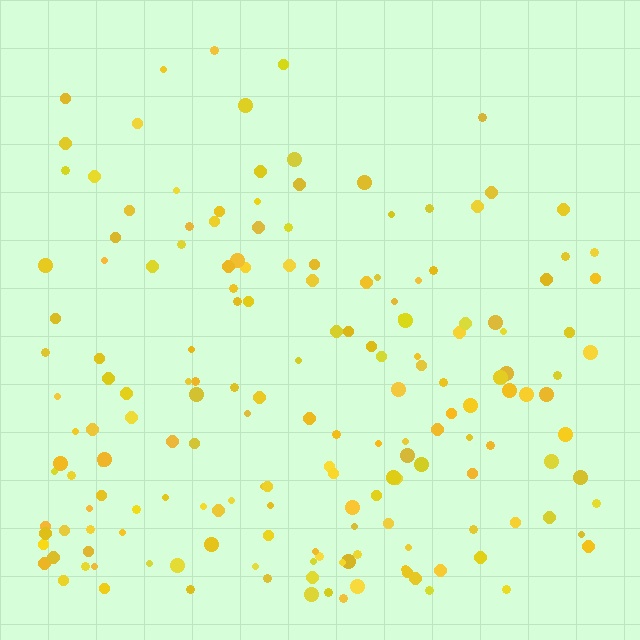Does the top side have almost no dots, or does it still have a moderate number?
Still a moderate number, just noticeably fewer than the bottom.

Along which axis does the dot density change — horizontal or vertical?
Vertical.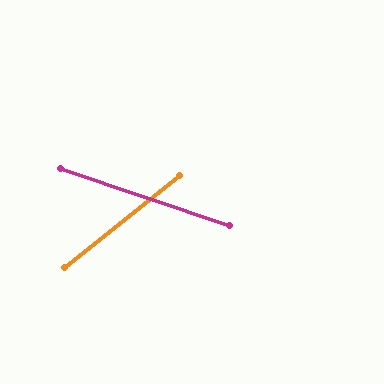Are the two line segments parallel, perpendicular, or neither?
Neither parallel nor perpendicular — they differ by about 57°.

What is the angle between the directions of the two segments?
Approximately 57 degrees.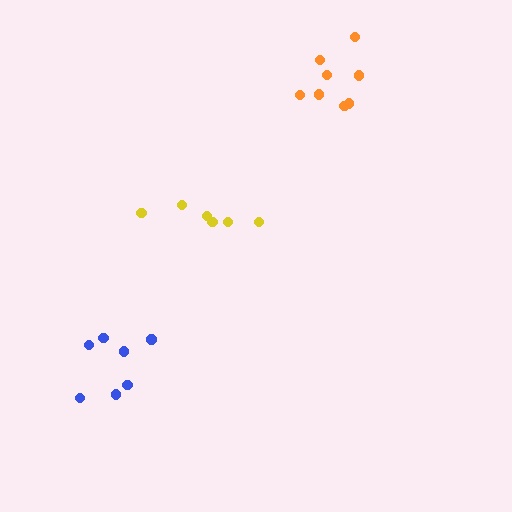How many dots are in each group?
Group 1: 6 dots, Group 2: 7 dots, Group 3: 8 dots (21 total).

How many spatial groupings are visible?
There are 3 spatial groupings.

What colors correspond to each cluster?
The clusters are colored: yellow, blue, orange.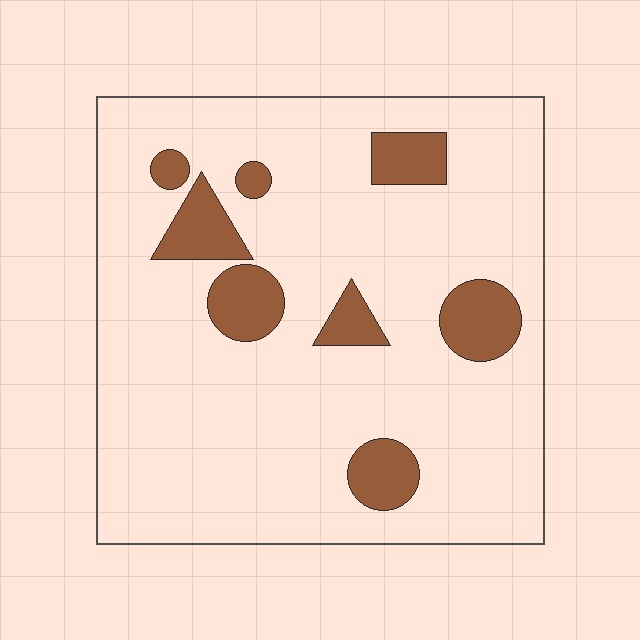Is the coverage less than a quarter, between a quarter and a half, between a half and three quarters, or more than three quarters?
Less than a quarter.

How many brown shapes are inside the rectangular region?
8.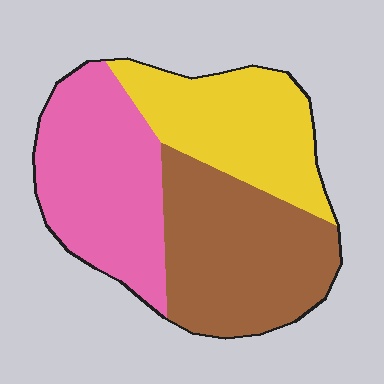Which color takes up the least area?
Yellow, at roughly 30%.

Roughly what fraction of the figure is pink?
Pink covers roughly 35% of the figure.